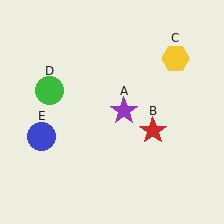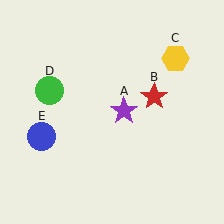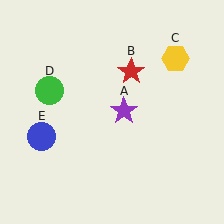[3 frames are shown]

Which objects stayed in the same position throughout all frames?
Purple star (object A) and yellow hexagon (object C) and green circle (object D) and blue circle (object E) remained stationary.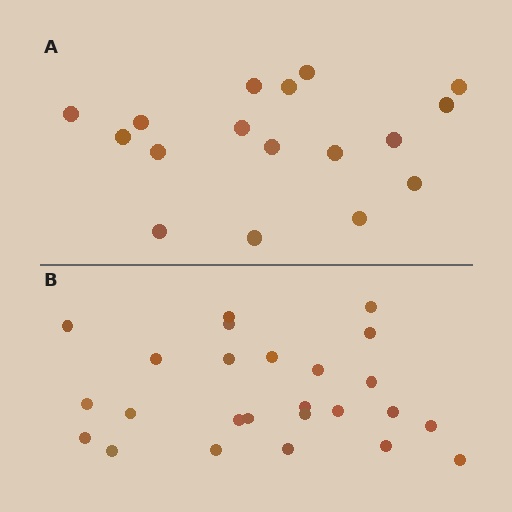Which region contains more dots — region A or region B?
Region B (the bottom region) has more dots.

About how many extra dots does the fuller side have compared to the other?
Region B has roughly 8 or so more dots than region A.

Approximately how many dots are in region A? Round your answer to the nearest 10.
About 20 dots. (The exact count is 17, which rounds to 20.)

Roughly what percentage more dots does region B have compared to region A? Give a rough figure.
About 45% more.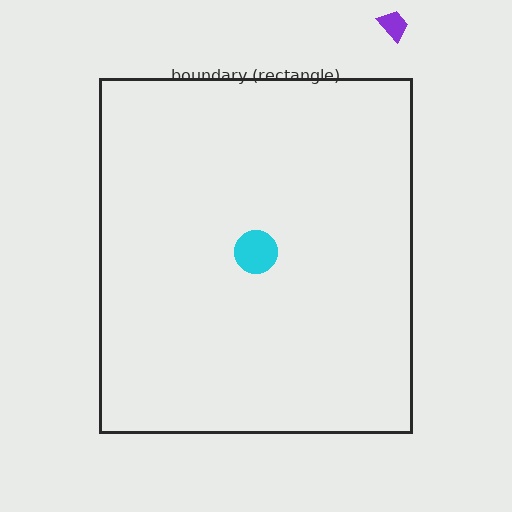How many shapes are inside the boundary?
1 inside, 1 outside.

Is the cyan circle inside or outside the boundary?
Inside.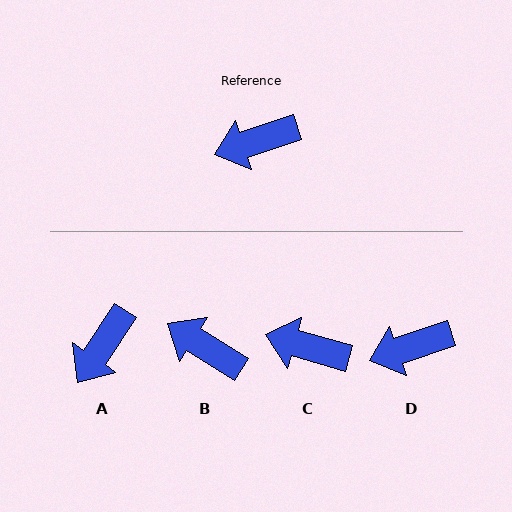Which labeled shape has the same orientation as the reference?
D.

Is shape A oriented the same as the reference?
No, it is off by about 38 degrees.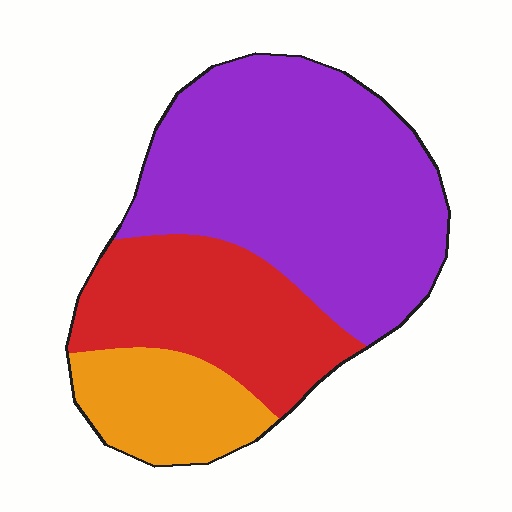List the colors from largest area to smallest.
From largest to smallest: purple, red, orange.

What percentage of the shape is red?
Red takes up about one quarter (1/4) of the shape.